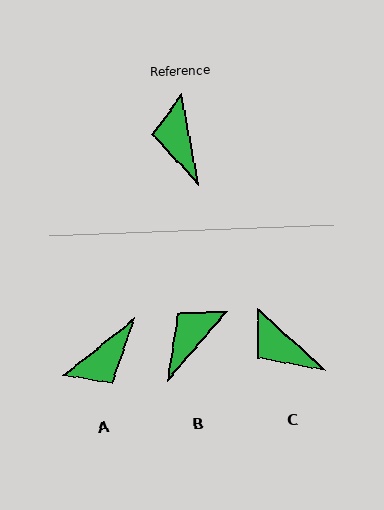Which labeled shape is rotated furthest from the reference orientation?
A, about 118 degrees away.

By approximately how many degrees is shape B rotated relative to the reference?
Approximately 52 degrees clockwise.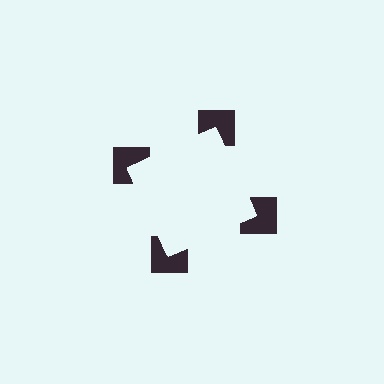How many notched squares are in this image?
There are 4 — one at each vertex of the illusory square.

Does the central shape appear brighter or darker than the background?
It typically appears slightly brighter than the background, even though no actual brightness change is drawn.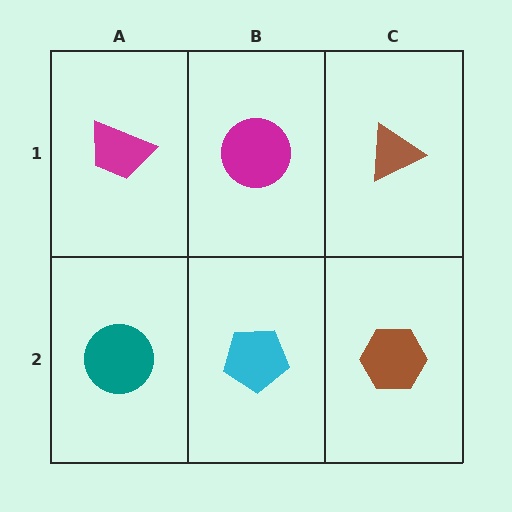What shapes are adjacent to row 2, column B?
A magenta circle (row 1, column B), a teal circle (row 2, column A), a brown hexagon (row 2, column C).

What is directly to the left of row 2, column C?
A cyan pentagon.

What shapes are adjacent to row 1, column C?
A brown hexagon (row 2, column C), a magenta circle (row 1, column B).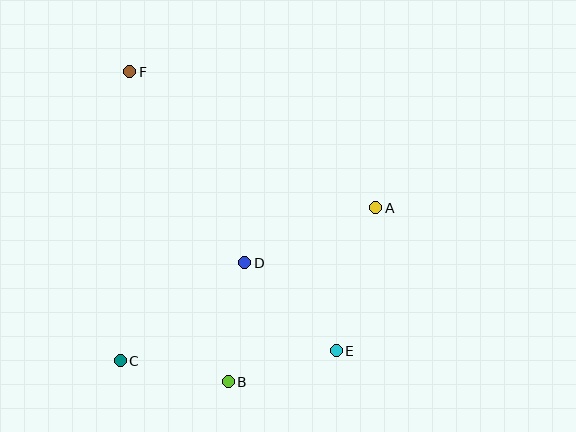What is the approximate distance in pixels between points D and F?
The distance between D and F is approximately 223 pixels.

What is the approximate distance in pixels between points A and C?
The distance between A and C is approximately 297 pixels.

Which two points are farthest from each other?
Points E and F are farthest from each other.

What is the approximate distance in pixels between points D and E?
The distance between D and E is approximately 127 pixels.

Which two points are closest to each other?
Points B and C are closest to each other.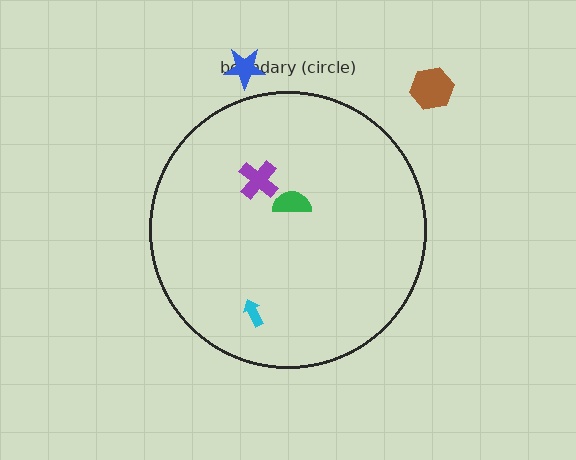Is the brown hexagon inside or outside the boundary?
Outside.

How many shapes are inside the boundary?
3 inside, 2 outside.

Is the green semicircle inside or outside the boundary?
Inside.